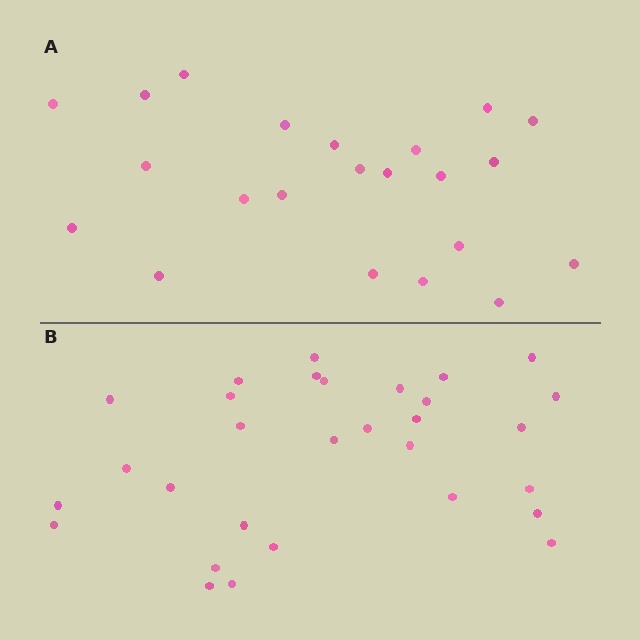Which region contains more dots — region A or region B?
Region B (the bottom region) has more dots.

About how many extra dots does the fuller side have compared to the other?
Region B has roughly 8 or so more dots than region A.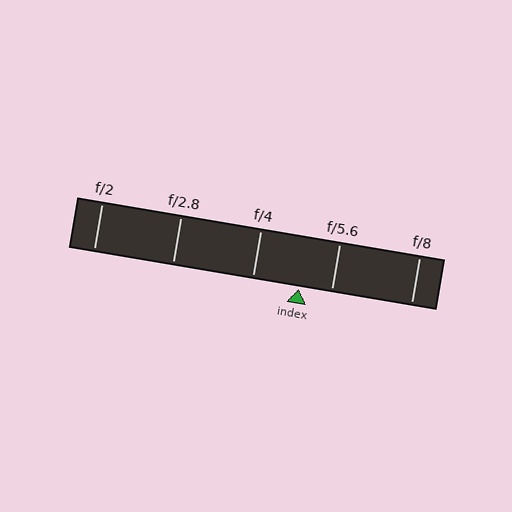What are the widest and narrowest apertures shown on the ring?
The widest aperture shown is f/2 and the narrowest is f/8.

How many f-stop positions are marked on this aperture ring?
There are 5 f-stop positions marked.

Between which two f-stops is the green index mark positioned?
The index mark is between f/4 and f/5.6.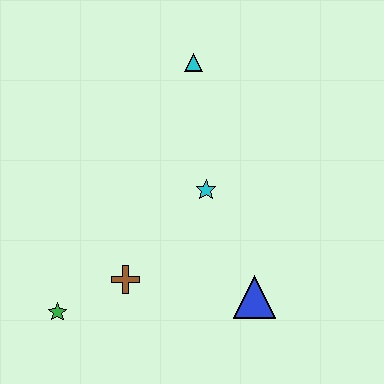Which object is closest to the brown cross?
The green star is closest to the brown cross.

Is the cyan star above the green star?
Yes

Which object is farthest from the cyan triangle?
The green star is farthest from the cyan triangle.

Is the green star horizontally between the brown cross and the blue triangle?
No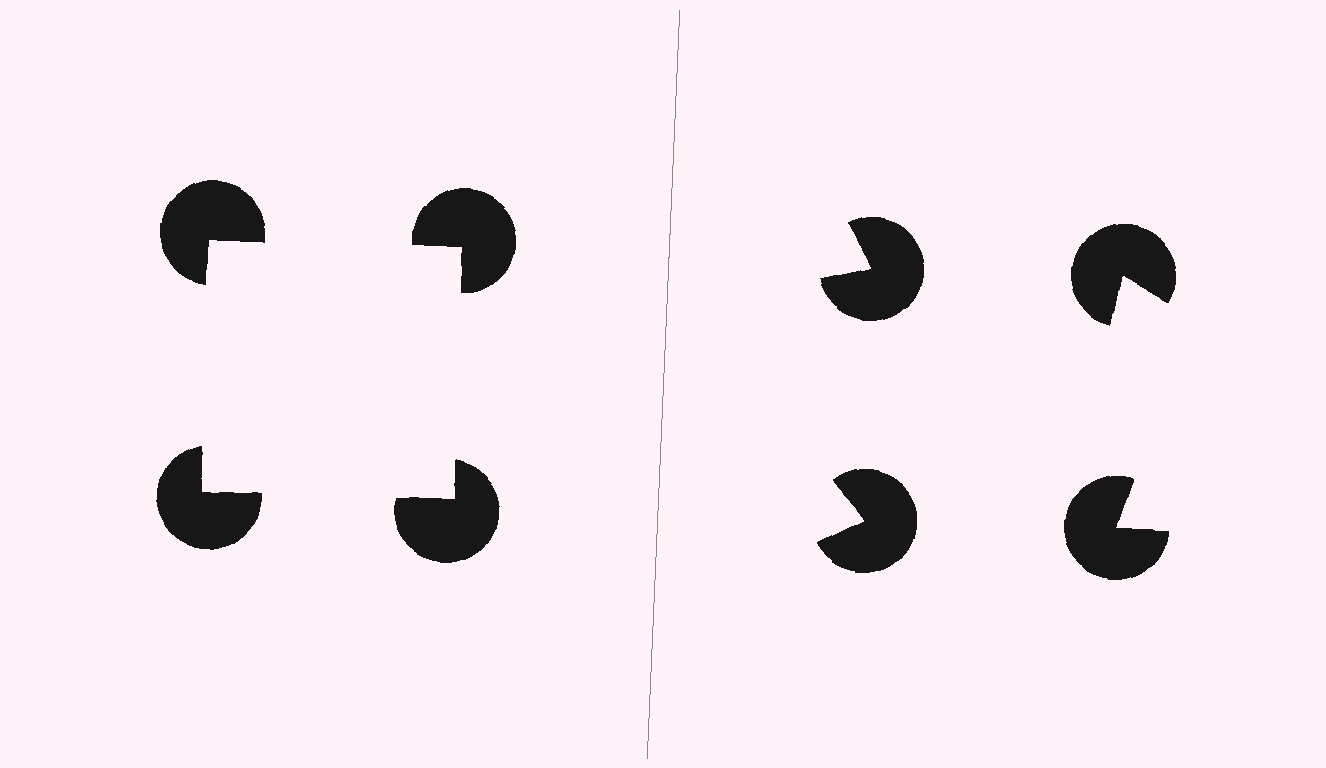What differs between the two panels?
The pac-man discs are positioned identically on both sides; only the wedge orientations differ. On the left they align to a square; on the right they are misaligned.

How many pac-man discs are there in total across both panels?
8 — 4 on each side.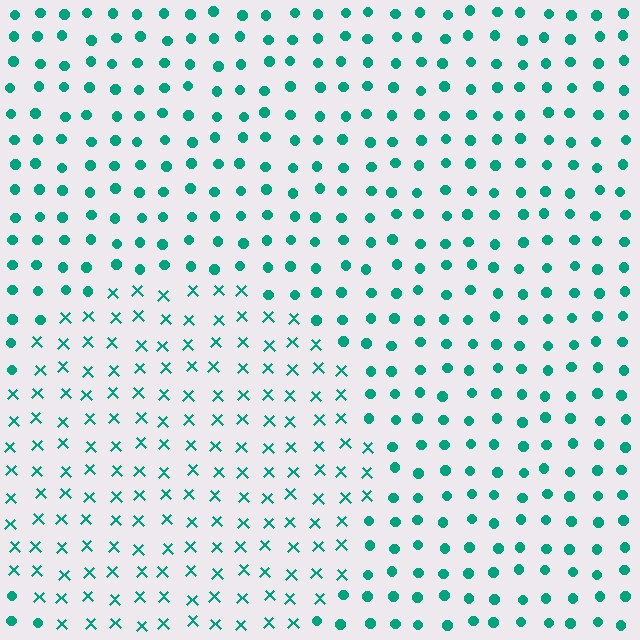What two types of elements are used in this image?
The image uses X marks inside the circle region and circles outside it.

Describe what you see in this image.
The image is filled with small teal elements arranged in a uniform grid. A circle-shaped region contains X marks, while the surrounding area contains circles. The boundary is defined purely by the change in element shape.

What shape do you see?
I see a circle.